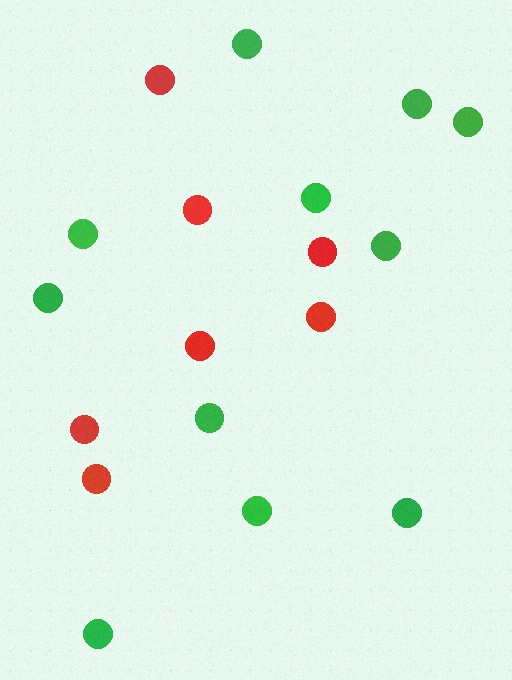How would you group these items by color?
There are 2 groups: one group of red circles (7) and one group of green circles (11).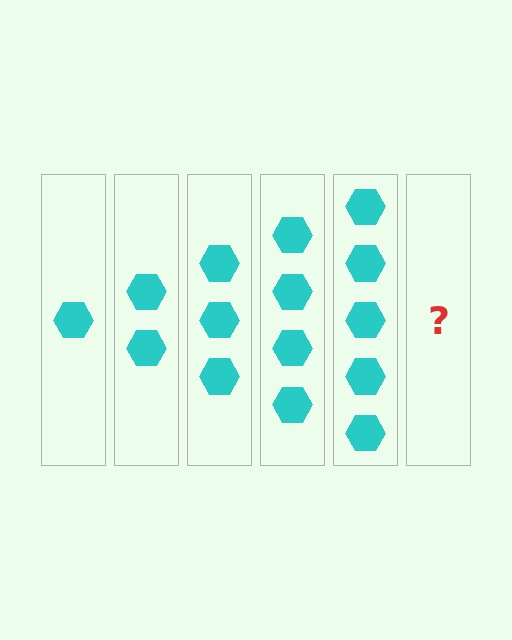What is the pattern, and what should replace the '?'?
The pattern is that each step adds one more hexagon. The '?' should be 6 hexagons.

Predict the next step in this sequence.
The next step is 6 hexagons.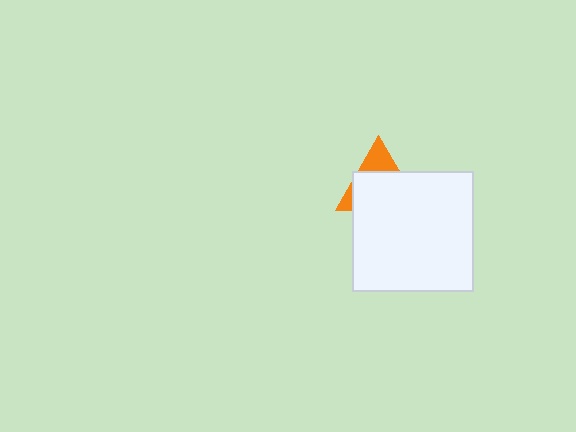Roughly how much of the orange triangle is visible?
A small part of it is visible (roughly 30%).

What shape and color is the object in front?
The object in front is a white square.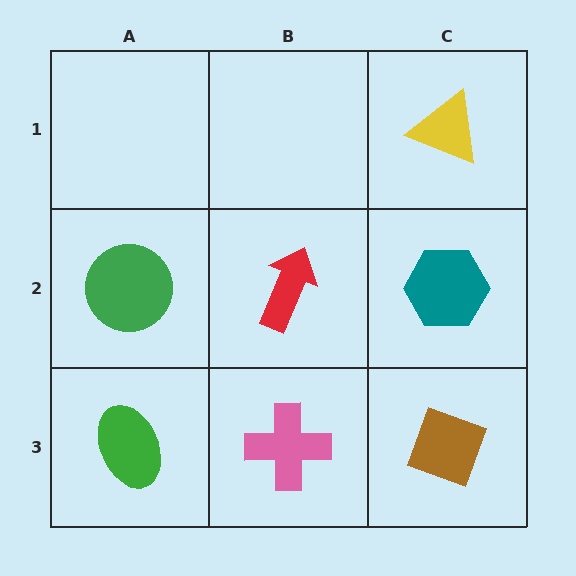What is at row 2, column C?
A teal hexagon.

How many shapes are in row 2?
3 shapes.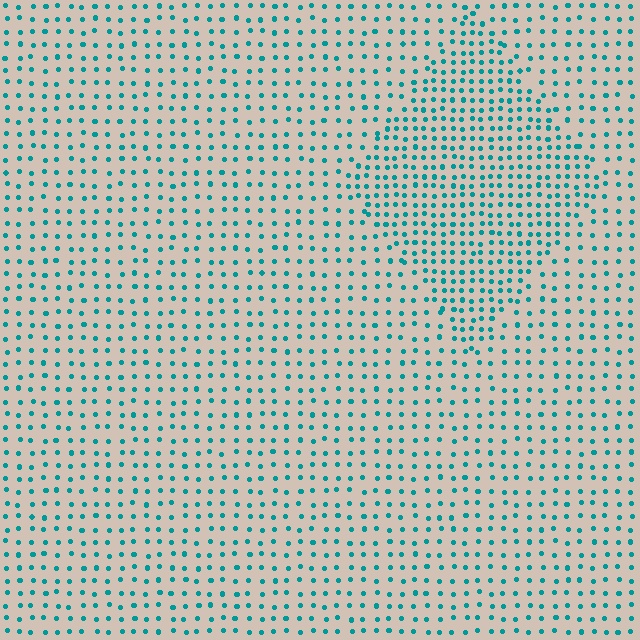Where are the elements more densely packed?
The elements are more densely packed inside the diamond boundary.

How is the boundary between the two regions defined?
The boundary is defined by a change in element density (approximately 1.8x ratio). All elements are the same color, size, and shape.